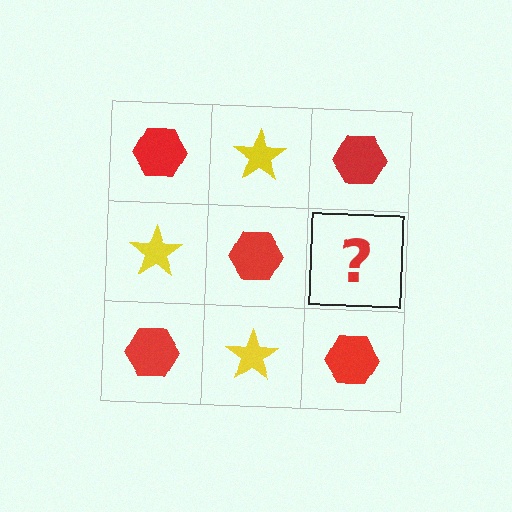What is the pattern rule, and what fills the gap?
The rule is that it alternates red hexagon and yellow star in a checkerboard pattern. The gap should be filled with a yellow star.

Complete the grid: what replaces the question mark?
The question mark should be replaced with a yellow star.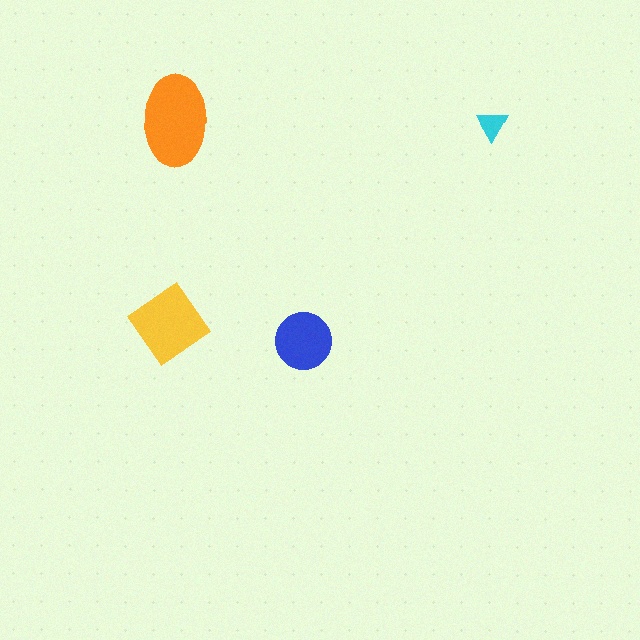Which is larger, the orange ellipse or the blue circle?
The orange ellipse.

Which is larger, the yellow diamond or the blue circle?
The yellow diamond.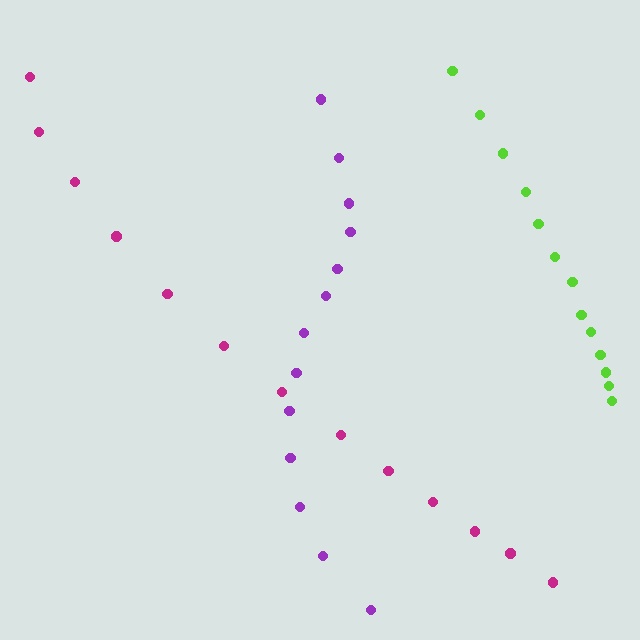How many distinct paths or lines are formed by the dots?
There are 3 distinct paths.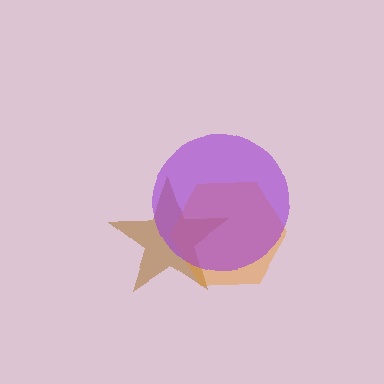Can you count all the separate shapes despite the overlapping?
Yes, there are 3 separate shapes.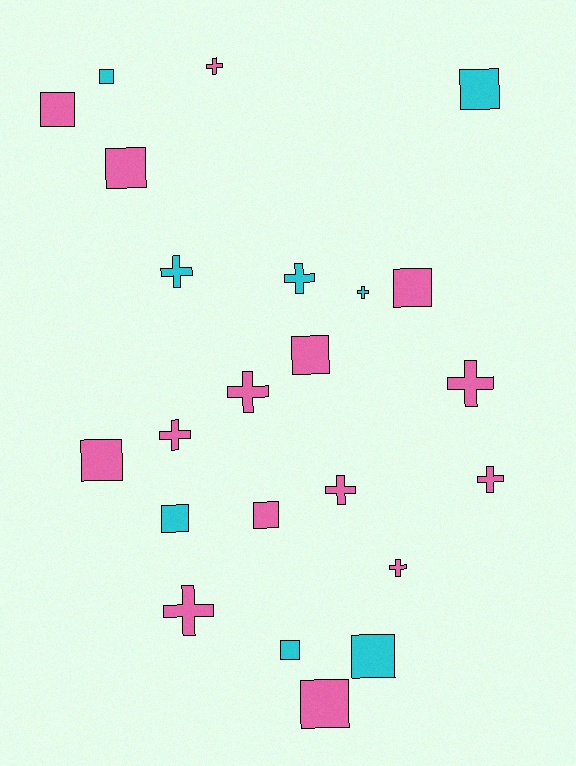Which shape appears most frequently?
Square, with 12 objects.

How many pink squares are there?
There are 7 pink squares.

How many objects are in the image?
There are 23 objects.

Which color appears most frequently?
Pink, with 15 objects.